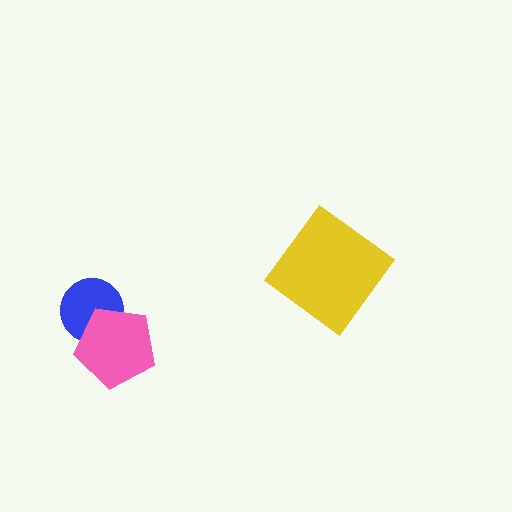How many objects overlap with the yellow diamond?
0 objects overlap with the yellow diamond.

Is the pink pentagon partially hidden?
No, no other shape covers it.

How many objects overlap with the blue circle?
1 object overlaps with the blue circle.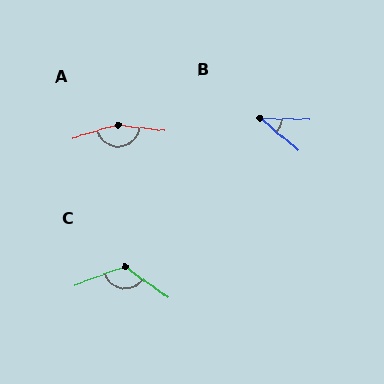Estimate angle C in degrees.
Approximately 123 degrees.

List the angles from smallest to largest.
B (38°), C (123°), A (156°).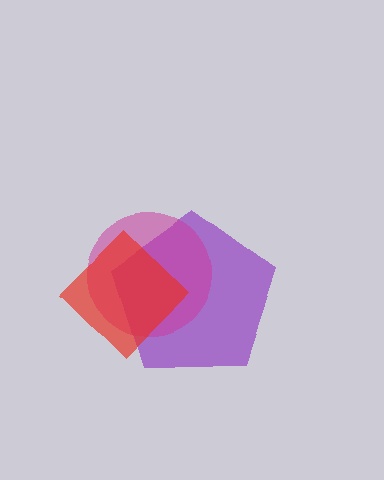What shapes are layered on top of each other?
The layered shapes are: a purple pentagon, a magenta circle, a red diamond.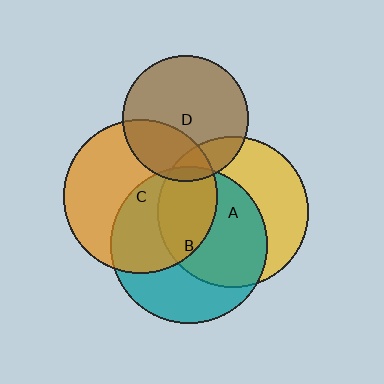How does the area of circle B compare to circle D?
Approximately 1.6 times.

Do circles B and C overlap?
Yes.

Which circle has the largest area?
Circle B (teal).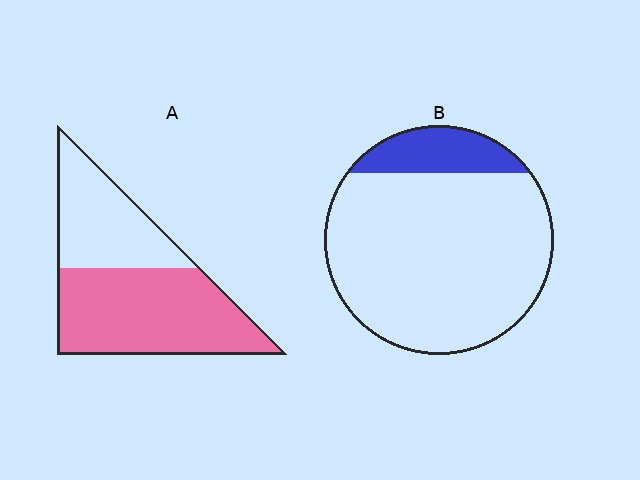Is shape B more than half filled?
No.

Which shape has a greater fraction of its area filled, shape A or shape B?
Shape A.